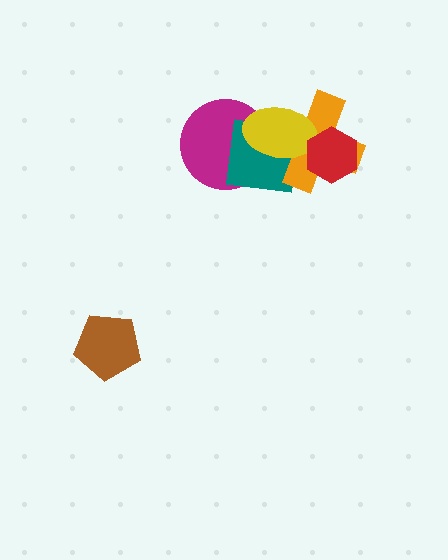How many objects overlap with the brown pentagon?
0 objects overlap with the brown pentagon.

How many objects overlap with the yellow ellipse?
4 objects overlap with the yellow ellipse.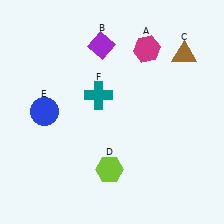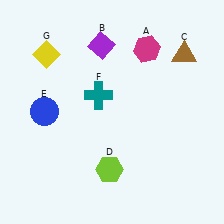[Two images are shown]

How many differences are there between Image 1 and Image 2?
There is 1 difference between the two images.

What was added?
A yellow diamond (G) was added in Image 2.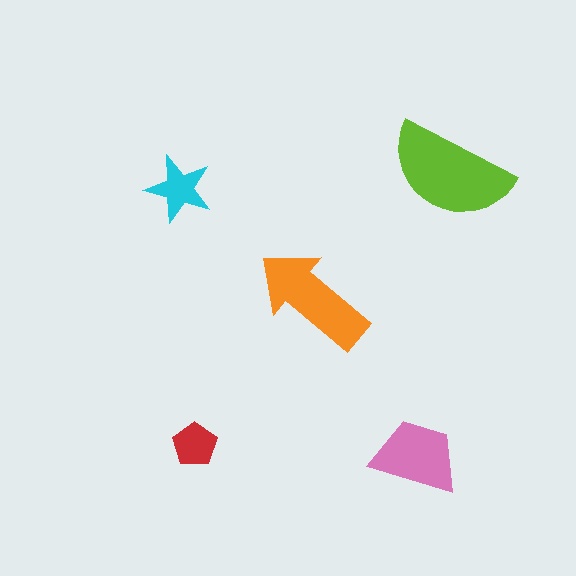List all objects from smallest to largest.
The red pentagon, the cyan star, the pink trapezoid, the orange arrow, the lime semicircle.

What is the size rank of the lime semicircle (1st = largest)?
1st.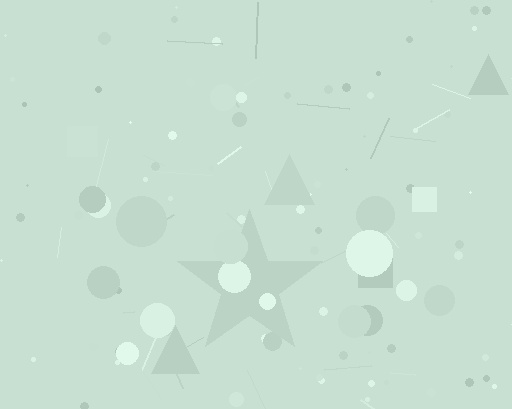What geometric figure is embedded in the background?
A star is embedded in the background.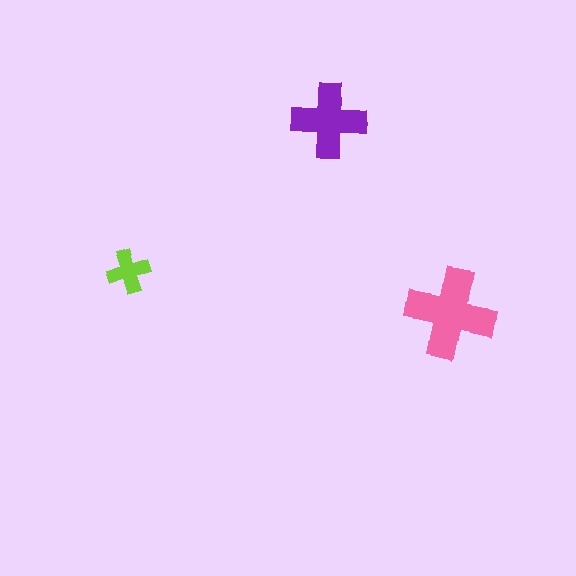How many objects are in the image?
There are 3 objects in the image.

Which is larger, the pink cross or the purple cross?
The pink one.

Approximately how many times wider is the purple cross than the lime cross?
About 1.5 times wider.